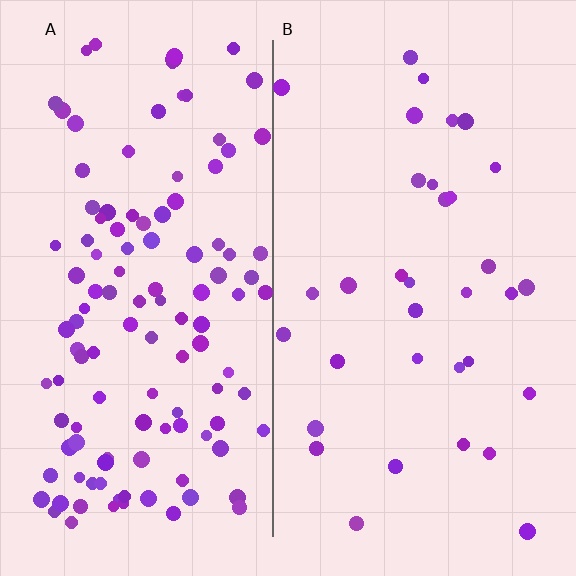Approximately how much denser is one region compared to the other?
Approximately 3.5× — region A over region B.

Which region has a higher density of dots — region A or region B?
A (the left).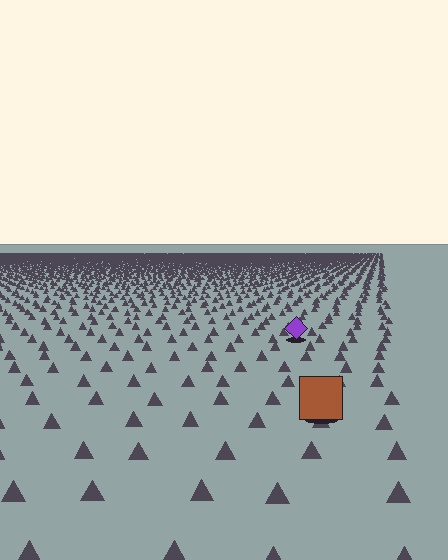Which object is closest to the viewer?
The brown square is closest. The texture marks near it are larger and more spread out.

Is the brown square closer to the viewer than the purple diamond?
Yes. The brown square is closer — you can tell from the texture gradient: the ground texture is coarser near it.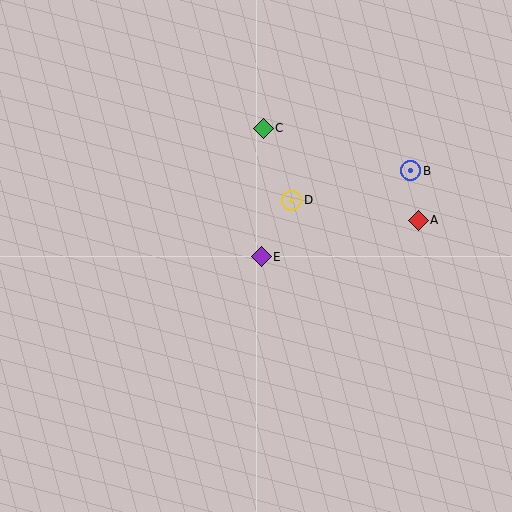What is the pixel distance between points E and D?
The distance between E and D is 64 pixels.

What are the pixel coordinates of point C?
Point C is at (263, 128).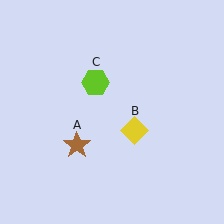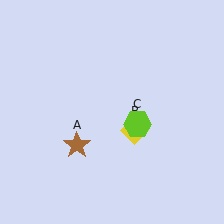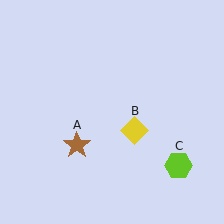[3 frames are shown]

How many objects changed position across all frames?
1 object changed position: lime hexagon (object C).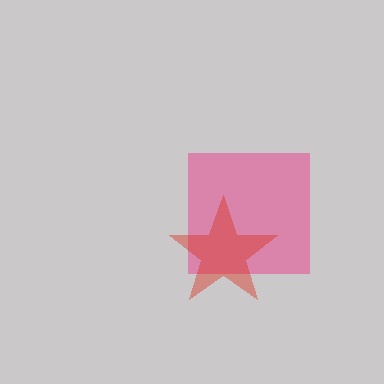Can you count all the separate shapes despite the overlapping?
Yes, there are 2 separate shapes.